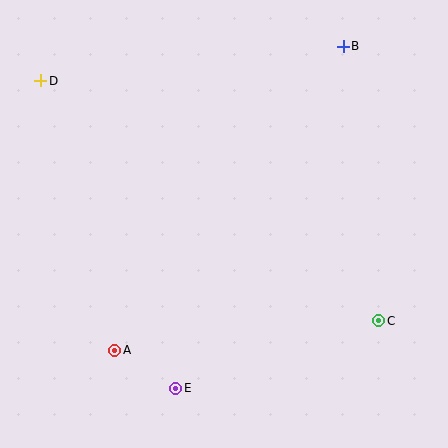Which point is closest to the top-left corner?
Point D is closest to the top-left corner.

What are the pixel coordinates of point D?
Point D is at (41, 81).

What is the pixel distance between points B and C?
The distance between B and C is 277 pixels.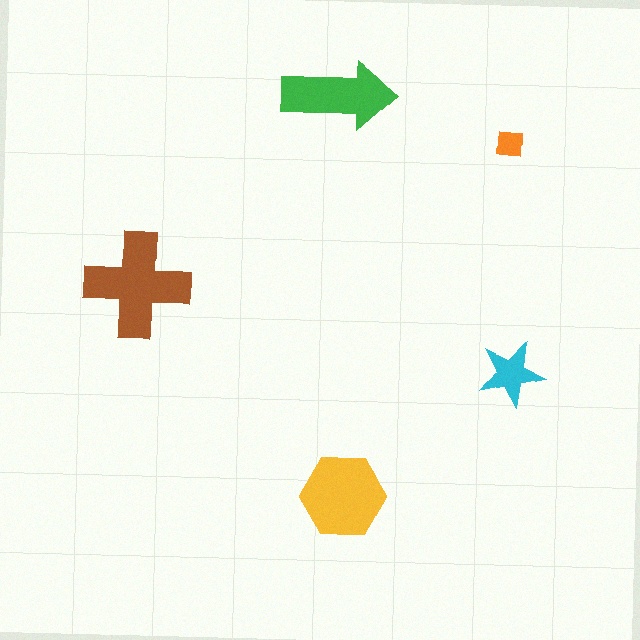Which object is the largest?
The brown cross.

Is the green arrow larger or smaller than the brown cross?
Smaller.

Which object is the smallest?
The orange square.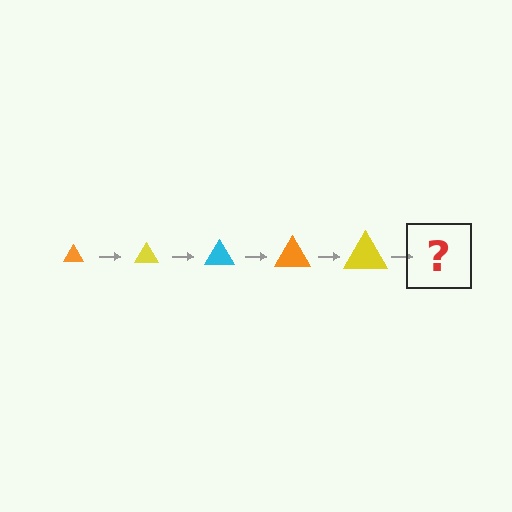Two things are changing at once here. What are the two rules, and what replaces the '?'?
The two rules are that the triangle grows larger each step and the color cycles through orange, yellow, and cyan. The '?' should be a cyan triangle, larger than the previous one.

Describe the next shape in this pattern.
It should be a cyan triangle, larger than the previous one.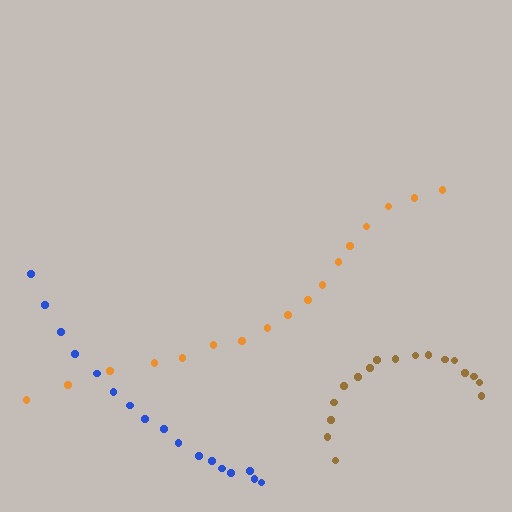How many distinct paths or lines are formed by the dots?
There are 3 distinct paths.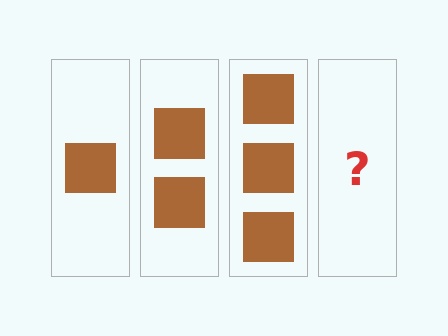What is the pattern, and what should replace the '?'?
The pattern is that each step adds one more square. The '?' should be 4 squares.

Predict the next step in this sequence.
The next step is 4 squares.